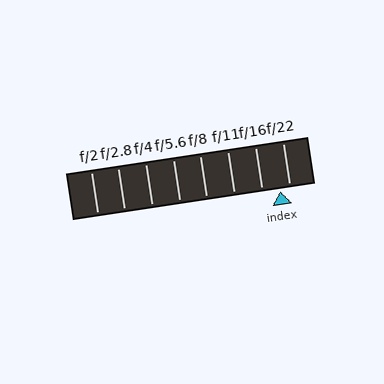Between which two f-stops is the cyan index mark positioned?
The index mark is between f/16 and f/22.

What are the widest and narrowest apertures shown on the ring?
The widest aperture shown is f/2 and the narrowest is f/22.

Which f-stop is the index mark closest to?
The index mark is closest to f/22.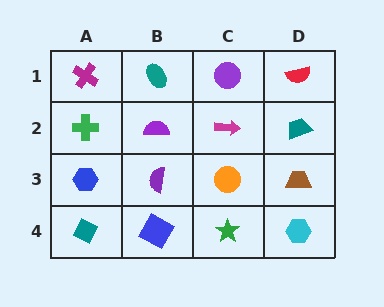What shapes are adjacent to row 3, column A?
A green cross (row 2, column A), a teal diamond (row 4, column A), a purple semicircle (row 3, column B).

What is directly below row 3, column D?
A cyan hexagon.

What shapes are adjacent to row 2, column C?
A purple circle (row 1, column C), an orange circle (row 3, column C), a purple semicircle (row 2, column B), a teal trapezoid (row 2, column D).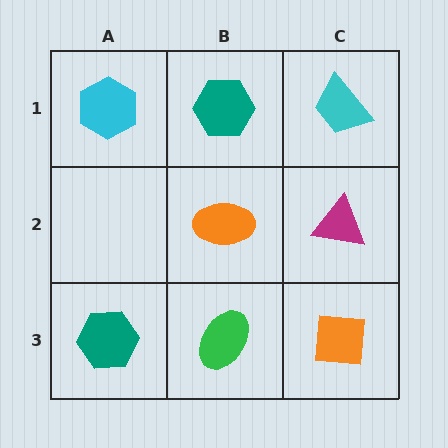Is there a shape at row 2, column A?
No, that cell is empty.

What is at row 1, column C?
A cyan trapezoid.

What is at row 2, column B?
An orange ellipse.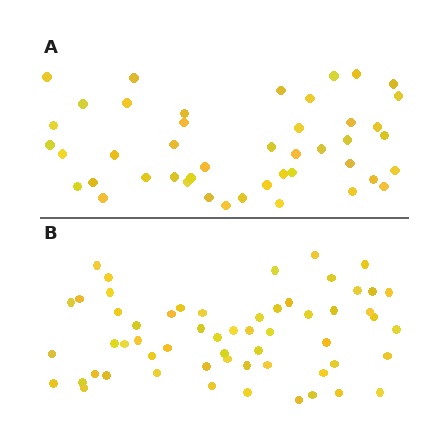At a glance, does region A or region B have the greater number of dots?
Region B (the bottom region) has more dots.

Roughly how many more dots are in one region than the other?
Region B has approximately 15 more dots than region A.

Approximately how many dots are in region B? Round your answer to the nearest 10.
About 60 dots. (The exact count is 58, which rounds to 60.)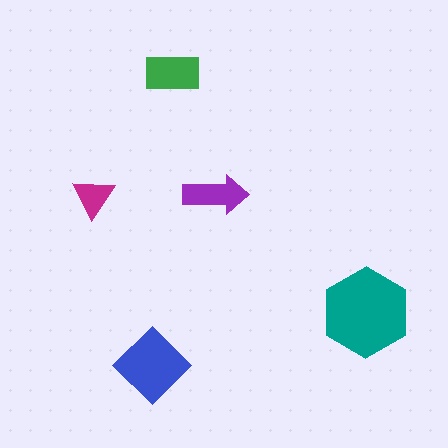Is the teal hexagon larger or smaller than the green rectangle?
Larger.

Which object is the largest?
The teal hexagon.